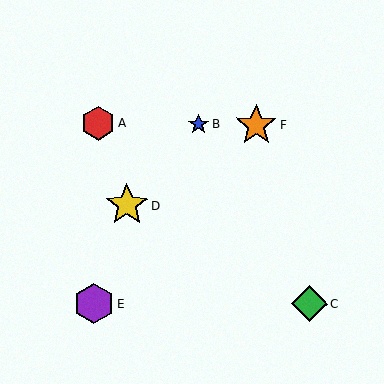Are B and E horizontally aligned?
No, B is at y≈124 and E is at y≈303.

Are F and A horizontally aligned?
Yes, both are at y≈125.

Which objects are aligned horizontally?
Objects A, B, F are aligned horizontally.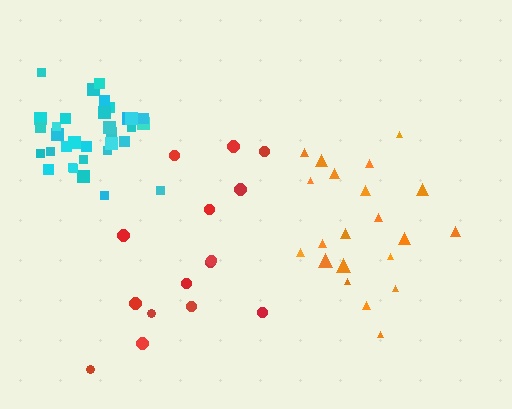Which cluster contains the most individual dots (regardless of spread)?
Cyan (34).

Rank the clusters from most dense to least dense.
cyan, orange, red.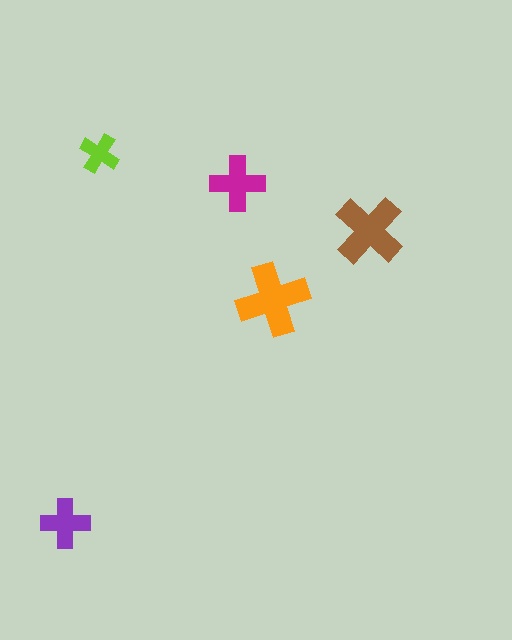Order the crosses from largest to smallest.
the orange one, the brown one, the magenta one, the purple one, the lime one.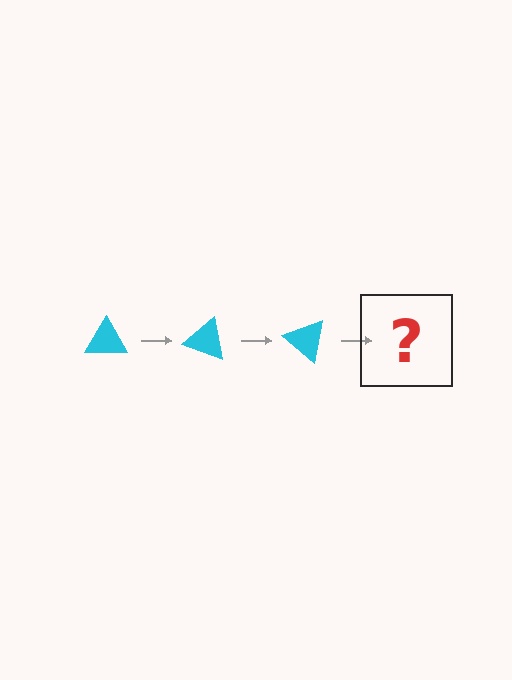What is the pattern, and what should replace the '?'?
The pattern is that the triangle rotates 20 degrees each step. The '?' should be a cyan triangle rotated 60 degrees.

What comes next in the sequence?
The next element should be a cyan triangle rotated 60 degrees.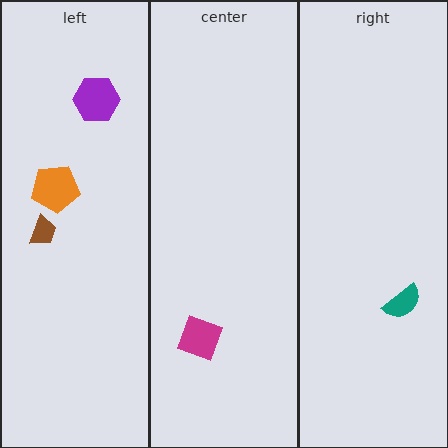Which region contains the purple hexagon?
The left region.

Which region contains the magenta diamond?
The center region.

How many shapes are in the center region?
1.